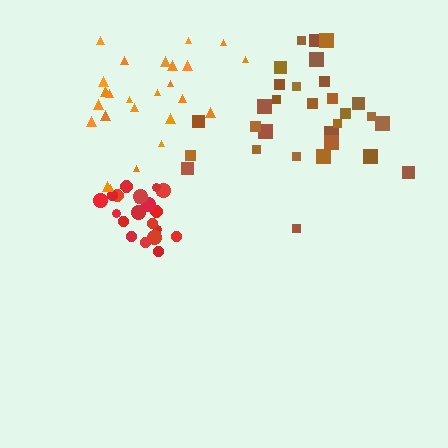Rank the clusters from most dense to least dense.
red, brown, orange.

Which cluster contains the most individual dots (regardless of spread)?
Brown (30).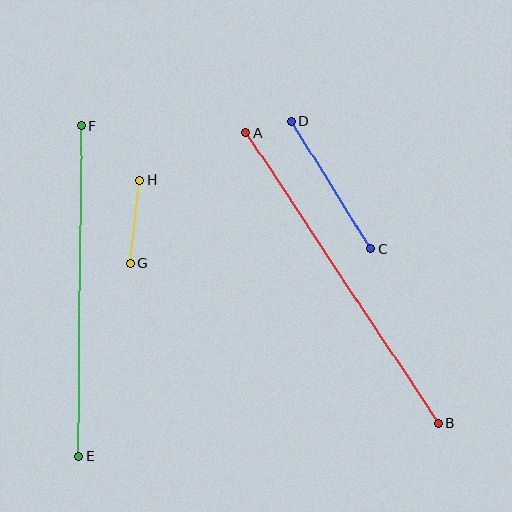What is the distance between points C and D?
The distance is approximately 150 pixels.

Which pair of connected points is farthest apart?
Points A and B are farthest apart.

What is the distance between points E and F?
The distance is approximately 331 pixels.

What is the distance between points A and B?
The distance is approximately 348 pixels.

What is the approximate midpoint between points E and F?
The midpoint is at approximately (80, 291) pixels.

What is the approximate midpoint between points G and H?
The midpoint is at approximately (135, 221) pixels.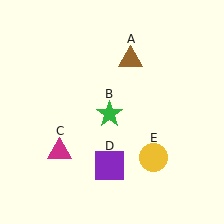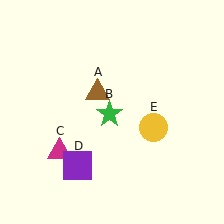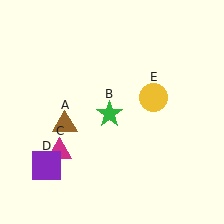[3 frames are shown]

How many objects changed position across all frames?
3 objects changed position: brown triangle (object A), purple square (object D), yellow circle (object E).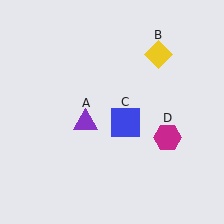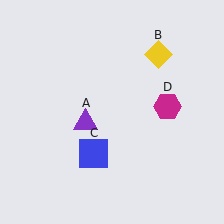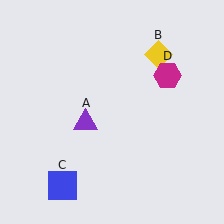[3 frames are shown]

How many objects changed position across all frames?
2 objects changed position: blue square (object C), magenta hexagon (object D).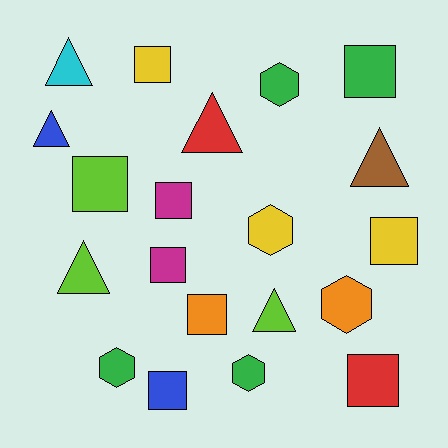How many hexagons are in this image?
There are 5 hexagons.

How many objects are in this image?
There are 20 objects.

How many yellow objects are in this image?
There are 3 yellow objects.